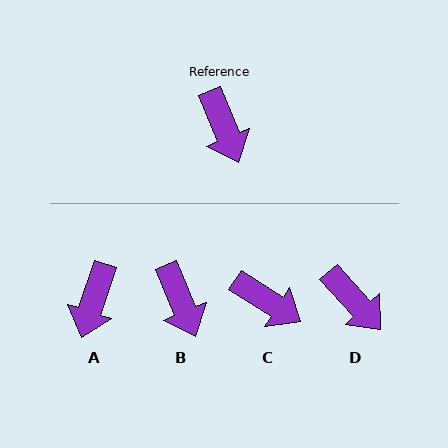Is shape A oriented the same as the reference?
No, it is off by about 40 degrees.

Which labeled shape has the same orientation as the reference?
B.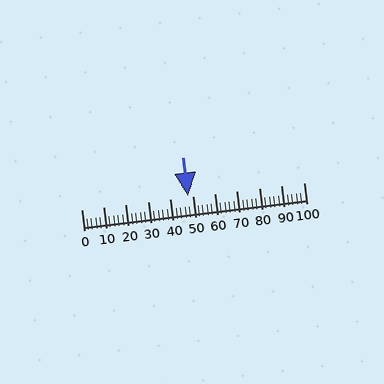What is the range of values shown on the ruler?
The ruler shows values from 0 to 100.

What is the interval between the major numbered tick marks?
The major tick marks are spaced 10 units apart.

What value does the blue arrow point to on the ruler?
The blue arrow points to approximately 48.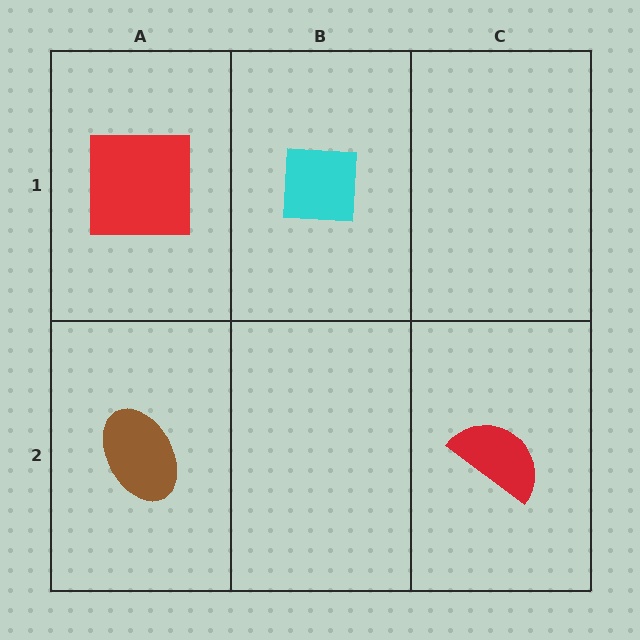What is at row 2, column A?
A brown ellipse.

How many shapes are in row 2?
2 shapes.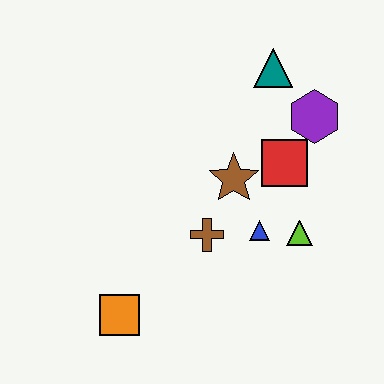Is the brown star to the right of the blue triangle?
No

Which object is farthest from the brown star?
The orange square is farthest from the brown star.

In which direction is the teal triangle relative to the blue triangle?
The teal triangle is above the blue triangle.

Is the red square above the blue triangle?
Yes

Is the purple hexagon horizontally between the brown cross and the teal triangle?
No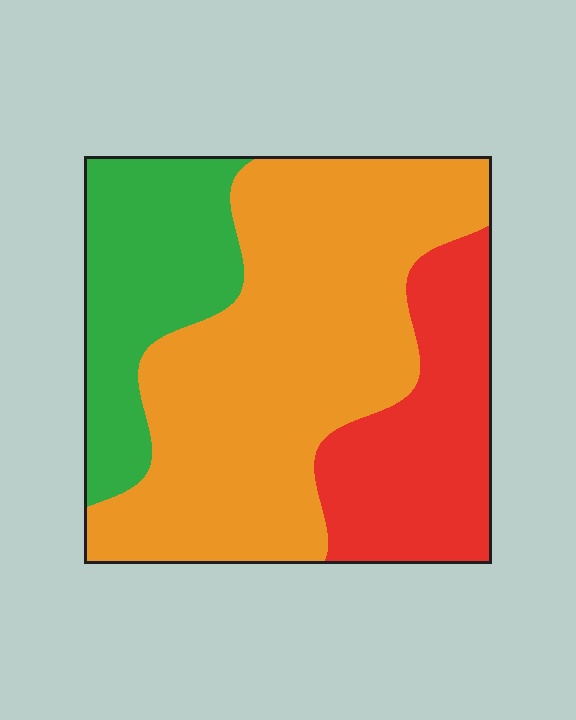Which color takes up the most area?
Orange, at roughly 55%.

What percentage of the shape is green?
Green covers roughly 20% of the shape.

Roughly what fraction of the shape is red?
Red takes up between a sixth and a third of the shape.